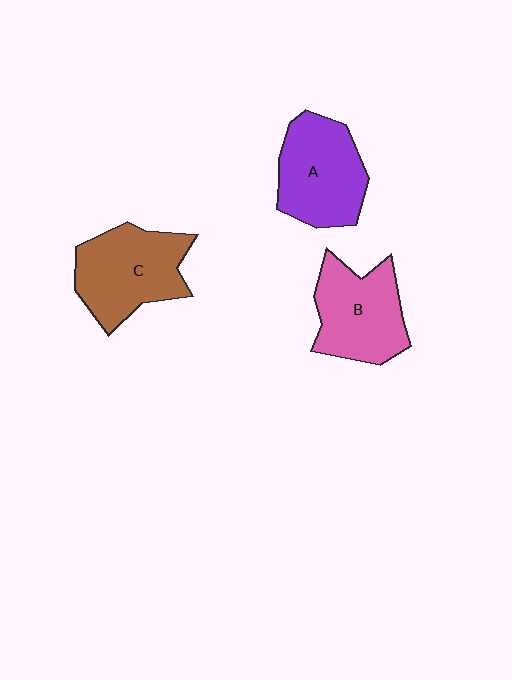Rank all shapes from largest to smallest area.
From largest to smallest: C (brown), A (purple), B (pink).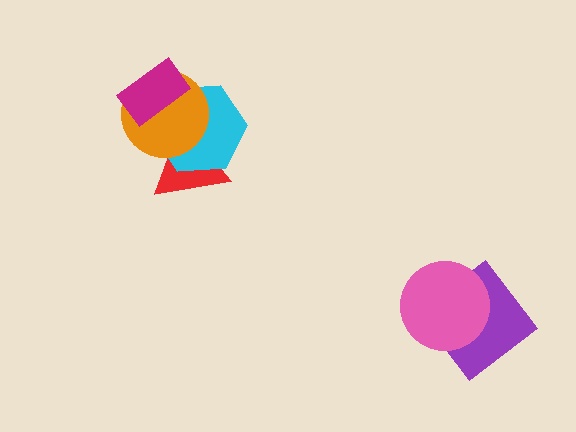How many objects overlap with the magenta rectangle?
2 objects overlap with the magenta rectangle.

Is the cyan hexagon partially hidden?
Yes, it is partially covered by another shape.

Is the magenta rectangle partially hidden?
No, no other shape covers it.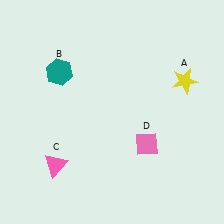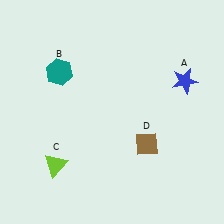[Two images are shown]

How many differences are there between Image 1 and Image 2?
There are 3 differences between the two images.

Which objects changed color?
A changed from yellow to blue. C changed from pink to lime. D changed from pink to brown.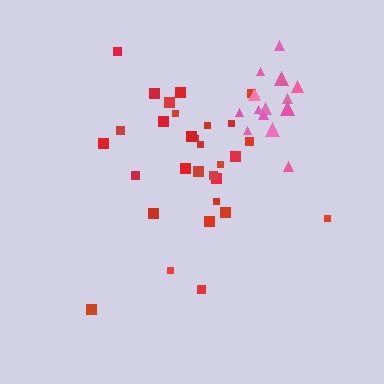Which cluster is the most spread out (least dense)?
Red.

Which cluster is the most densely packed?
Pink.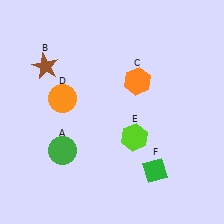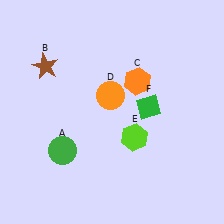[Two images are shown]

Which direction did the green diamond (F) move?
The green diamond (F) moved up.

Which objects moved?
The objects that moved are: the orange circle (D), the green diamond (F).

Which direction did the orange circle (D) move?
The orange circle (D) moved right.